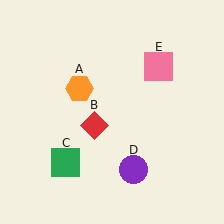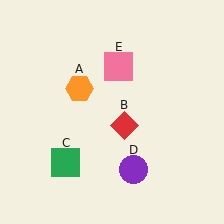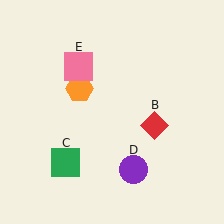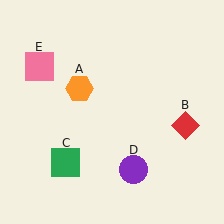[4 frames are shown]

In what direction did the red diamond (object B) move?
The red diamond (object B) moved right.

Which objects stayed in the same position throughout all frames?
Orange hexagon (object A) and green square (object C) and purple circle (object D) remained stationary.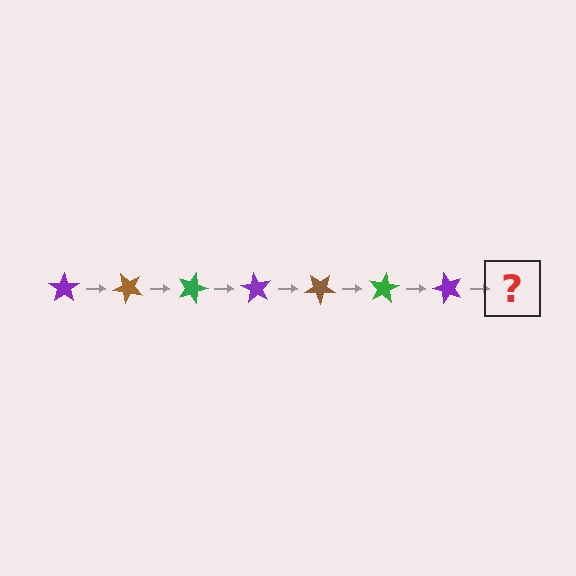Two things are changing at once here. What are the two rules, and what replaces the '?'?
The two rules are that it rotates 45 degrees each step and the color cycles through purple, brown, and green. The '?' should be a brown star, rotated 315 degrees from the start.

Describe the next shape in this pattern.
It should be a brown star, rotated 315 degrees from the start.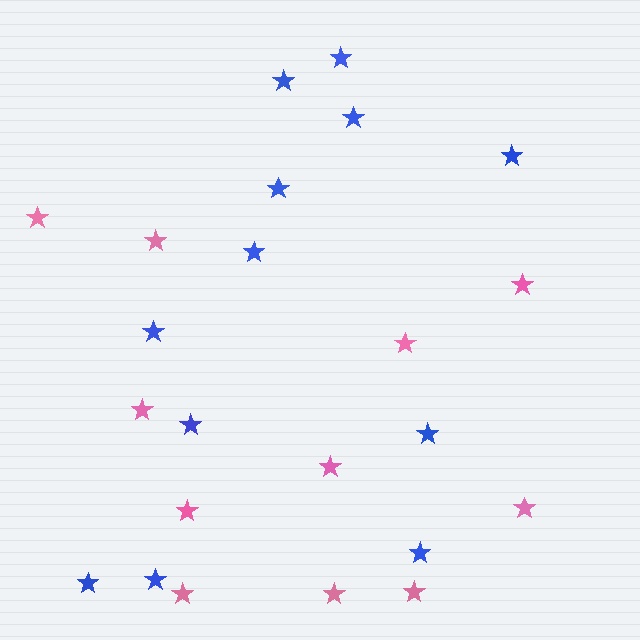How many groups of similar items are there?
There are 2 groups: one group of pink stars (11) and one group of blue stars (12).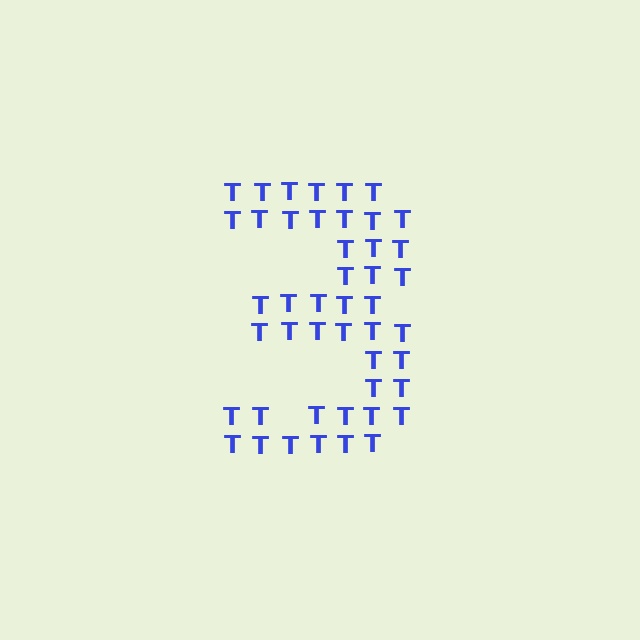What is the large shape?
The large shape is the digit 3.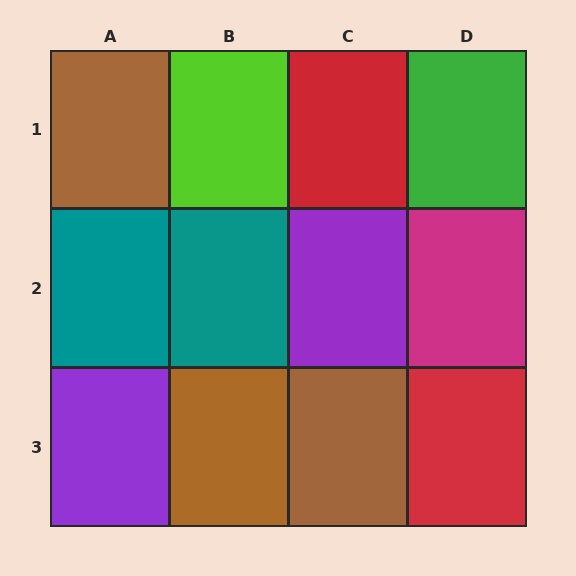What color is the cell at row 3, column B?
Brown.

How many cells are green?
1 cell is green.